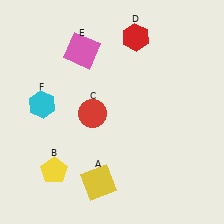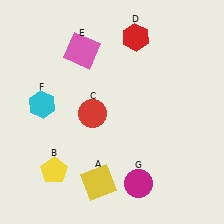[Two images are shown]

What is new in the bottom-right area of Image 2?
A magenta circle (G) was added in the bottom-right area of Image 2.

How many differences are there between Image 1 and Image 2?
There is 1 difference between the two images.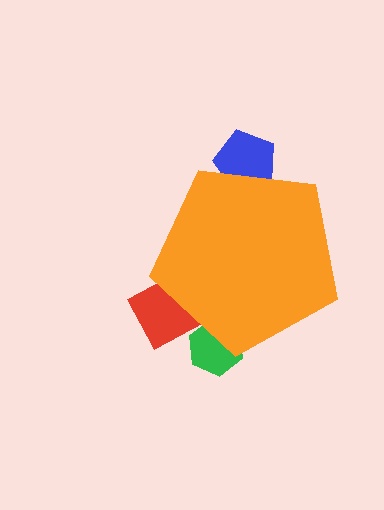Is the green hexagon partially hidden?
Yes, the green hexagon is partially hidden behind the orange pentagon.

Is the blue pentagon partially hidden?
Yes, the blue pentagon is partially hidden behind the orange pentagon.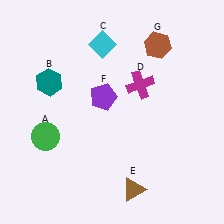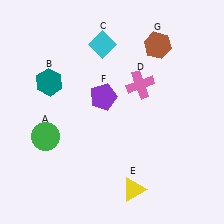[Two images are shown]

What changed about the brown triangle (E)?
In Image 1, E is brown. In Image 2, it changed to yellow.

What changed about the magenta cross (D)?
In Image 1, D is magenta. In Image 2, it changed to pink.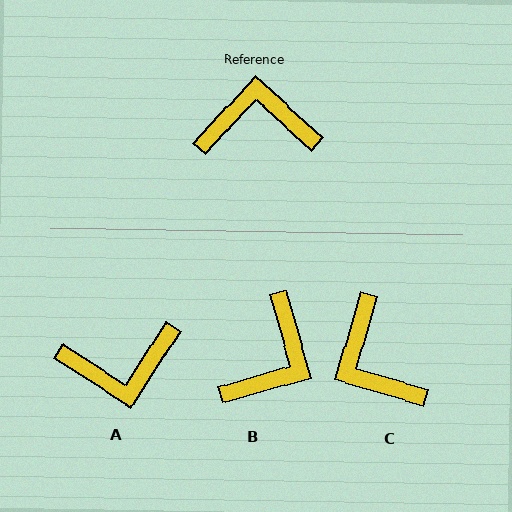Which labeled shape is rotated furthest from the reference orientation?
A, about 170 degrees away.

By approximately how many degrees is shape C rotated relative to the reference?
Approximately 116 degrees counter-clockwise.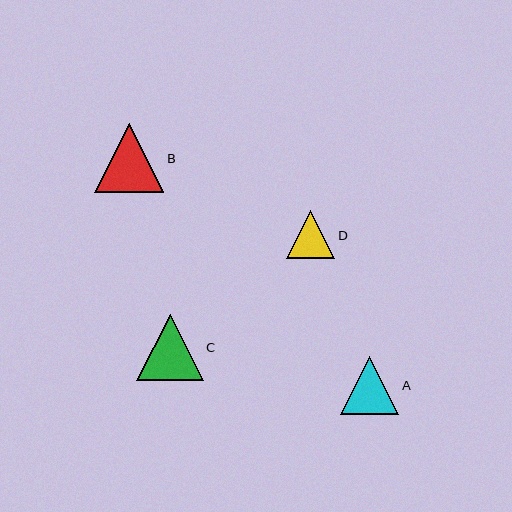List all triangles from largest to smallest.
From largest to smallest: B, C, A, D.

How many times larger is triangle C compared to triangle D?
Triangle C is approximately 1.4 times the size of triangle D.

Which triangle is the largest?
Triangle B is the largest with a size of approximately 69 pixels.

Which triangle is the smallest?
Triangle D is the smallest with a size of approximately 48 pixels.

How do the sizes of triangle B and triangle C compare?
Triangle B and triangle C are approximately the same size.